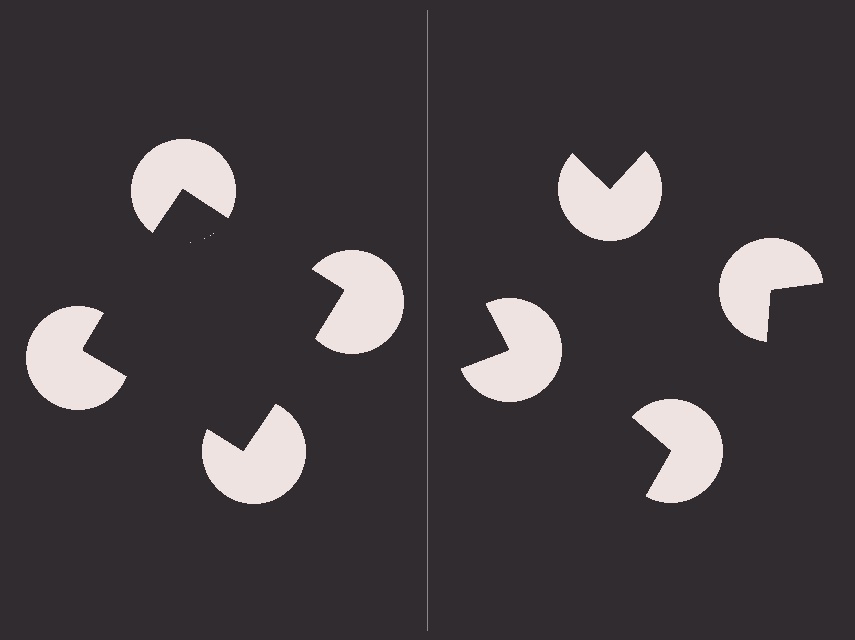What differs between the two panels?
The pac-man discs are positioned identically on both sides; only the wedge orientations differ. On the left they align to a square; on the right they are misaligned.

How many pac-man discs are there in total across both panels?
8 — 4 on each side.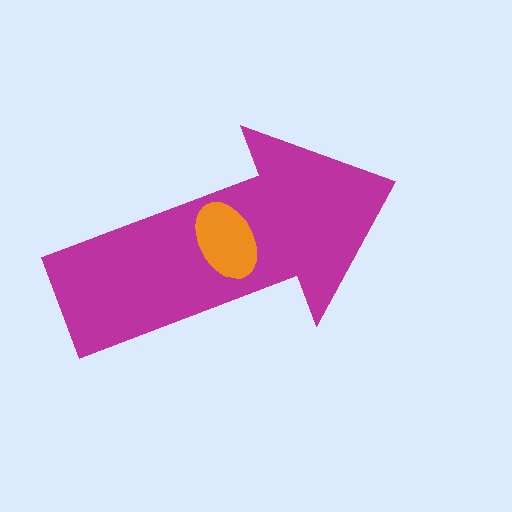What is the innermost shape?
The orange ellipse.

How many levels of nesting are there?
2.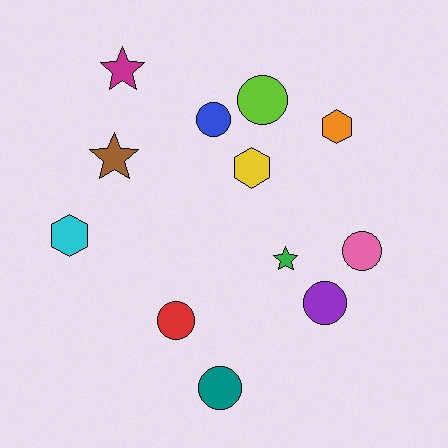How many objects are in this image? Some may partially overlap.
There are 12 objects.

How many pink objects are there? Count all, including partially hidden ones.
There is 1 pink object.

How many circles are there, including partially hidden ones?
There are 6 circles.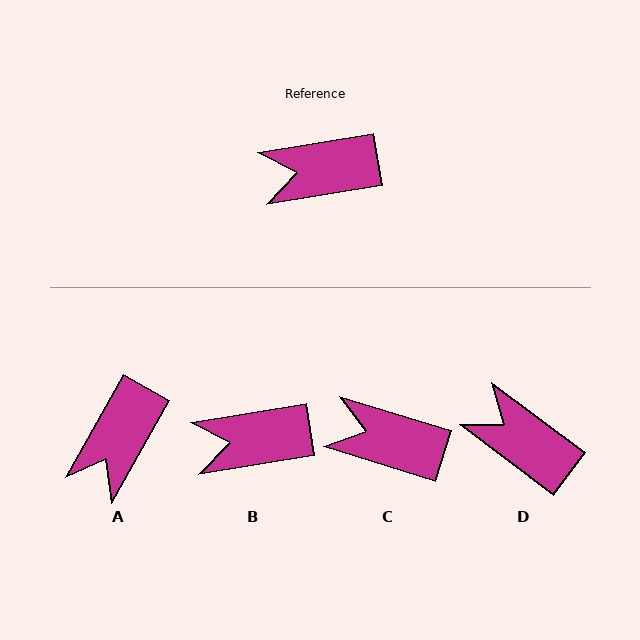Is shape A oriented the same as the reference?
No, it is off by about 51 degrees.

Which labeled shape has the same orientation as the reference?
B.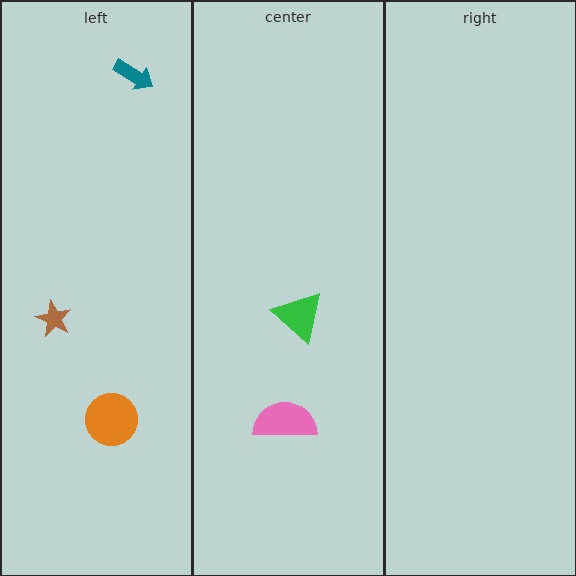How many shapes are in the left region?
3.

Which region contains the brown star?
The left region.